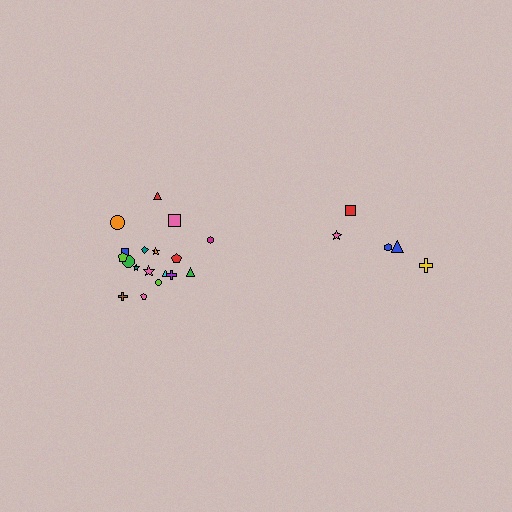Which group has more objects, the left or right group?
The left group.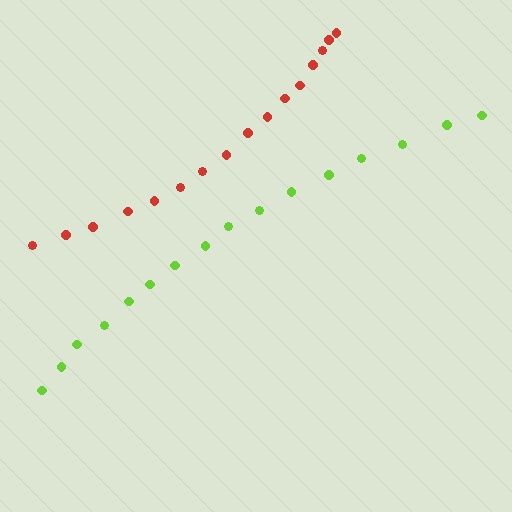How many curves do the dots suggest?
There are 2 distinct paths.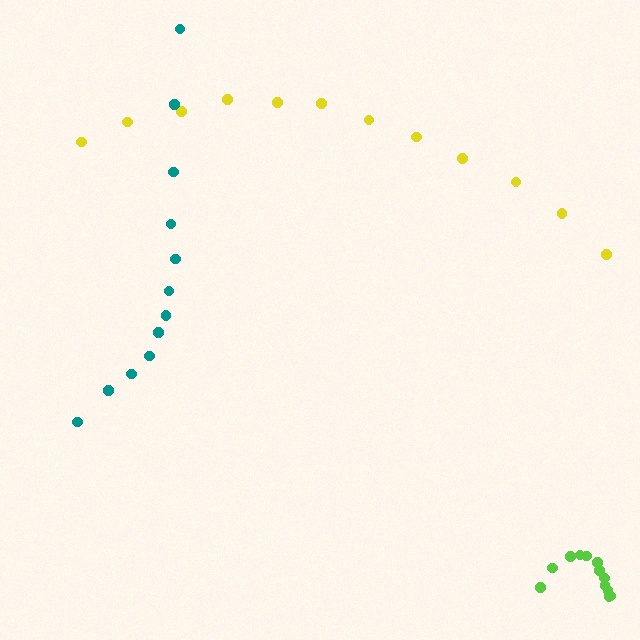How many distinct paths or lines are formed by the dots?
There are 3 distinct paths.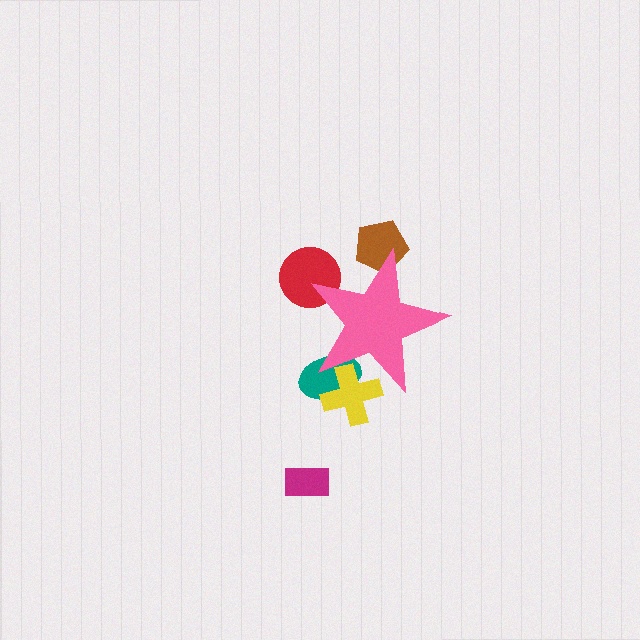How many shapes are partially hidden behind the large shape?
4 shapes are partially hidden.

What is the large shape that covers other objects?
A pink star.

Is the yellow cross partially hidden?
Yes, the yellow cross is partially hidden behind the pink star.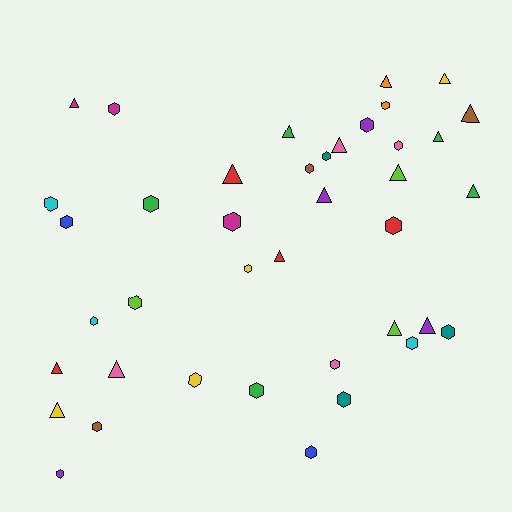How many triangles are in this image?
There are 17 triangles.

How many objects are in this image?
There are 40 objects.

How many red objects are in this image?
There are 4 red objects.